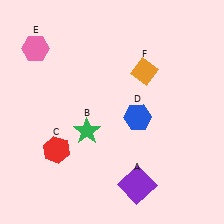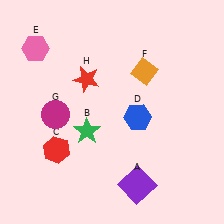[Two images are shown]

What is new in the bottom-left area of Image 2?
A magenta circle (G) was added in the bottom-left area of Image 2.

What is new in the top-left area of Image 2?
A red star (H) was added in the top-left area of Image 2.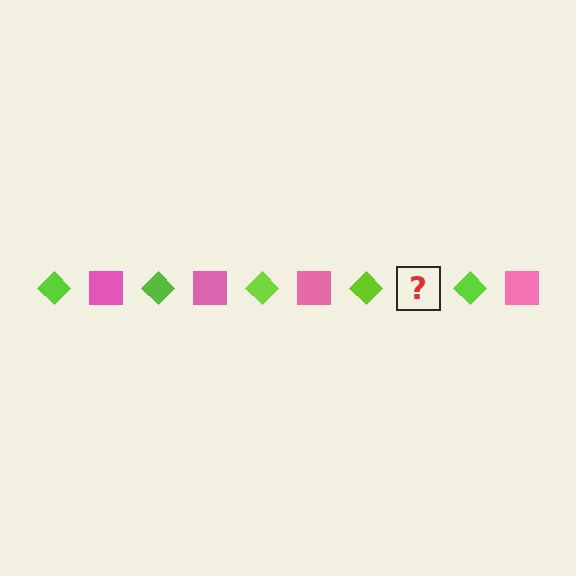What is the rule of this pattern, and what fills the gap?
The rule is that the pattern alternates between lime diamond and pink square. The gap should be filled with a pink square.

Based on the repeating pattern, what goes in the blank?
The blank should be a pink square.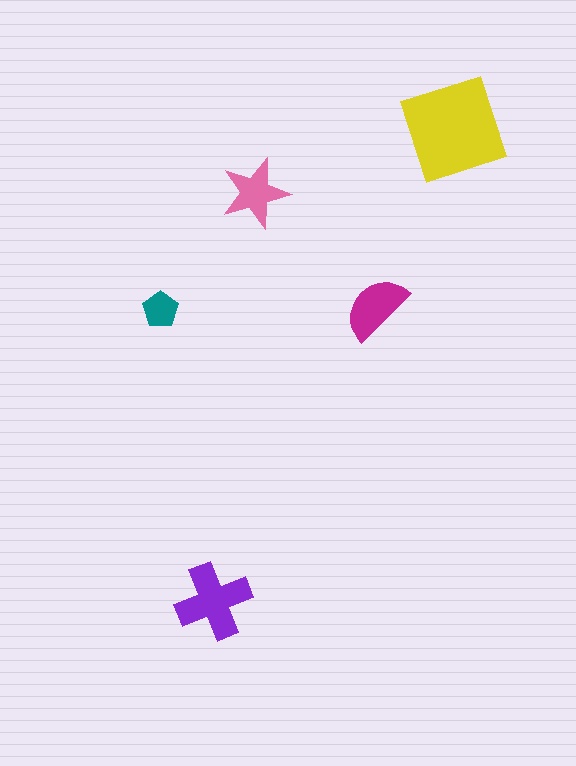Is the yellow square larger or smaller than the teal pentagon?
Larger.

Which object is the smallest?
The teal pentagon.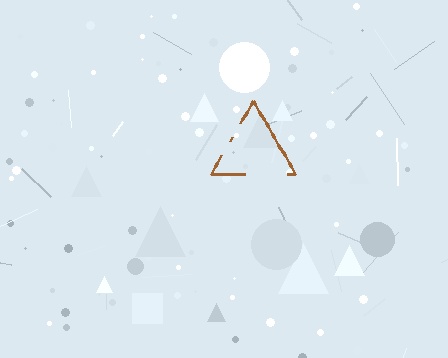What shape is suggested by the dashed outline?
The dashed outline suggests a triangle.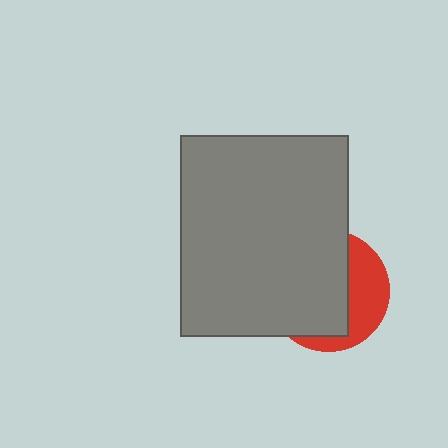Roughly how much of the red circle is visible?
A small part of it is visible (roughly 34%).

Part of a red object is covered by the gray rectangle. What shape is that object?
It is a circle.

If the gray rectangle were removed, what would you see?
You would see the complete red circle.